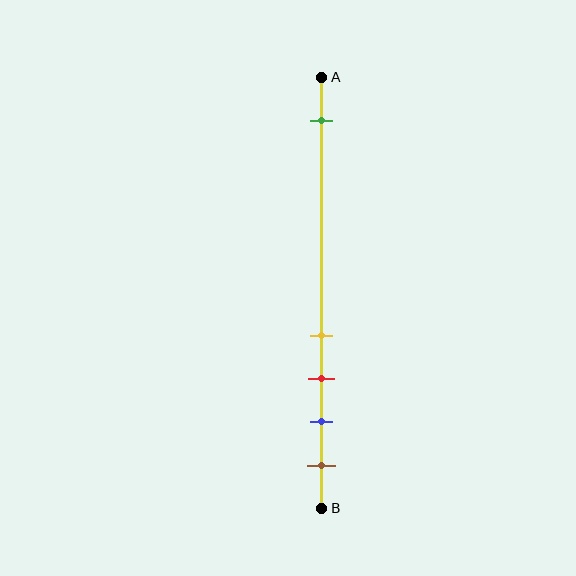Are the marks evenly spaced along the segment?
No, the marks are not evenly spaced.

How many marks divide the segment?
There are 5 marks dividing the segment.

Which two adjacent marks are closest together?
The yellow and red marks are the closest adjacent pair.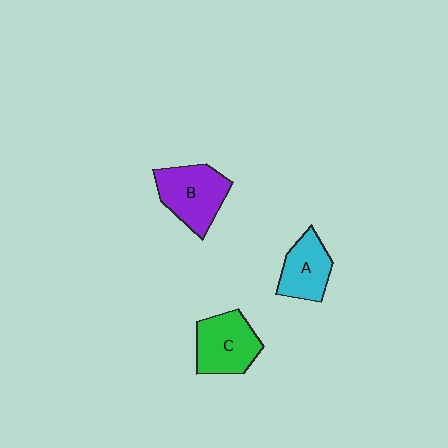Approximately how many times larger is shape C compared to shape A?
Approximately 1.2 times.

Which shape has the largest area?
Shape B (purple).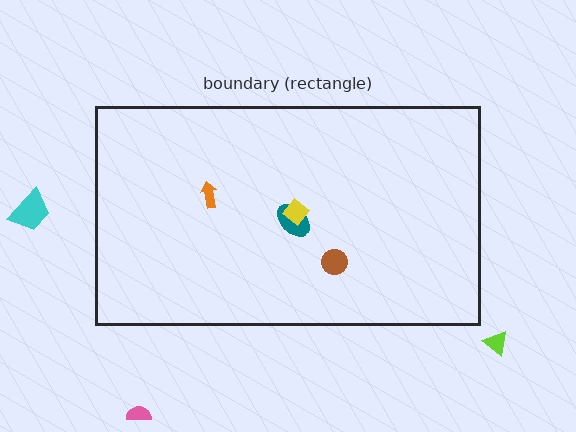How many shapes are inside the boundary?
4 inside, 3 outside.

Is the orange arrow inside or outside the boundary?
Inside.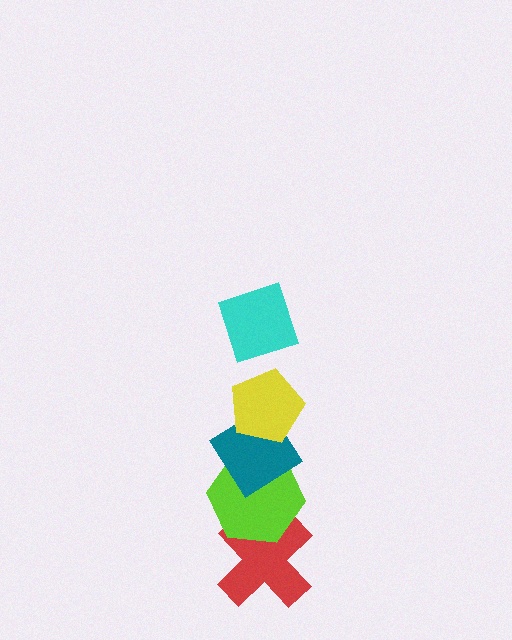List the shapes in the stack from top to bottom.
From top to bottom: the cyan diamond, the yellow pentagon, the teal diamond, the lime hexagon, the red cross.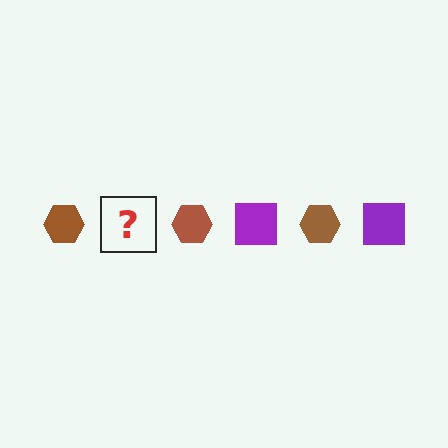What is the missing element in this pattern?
The missing element is a purple square.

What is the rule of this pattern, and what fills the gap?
The rule is that the pattern alternates between brown hexagon and purple square. The gap should be filled with a purple square.